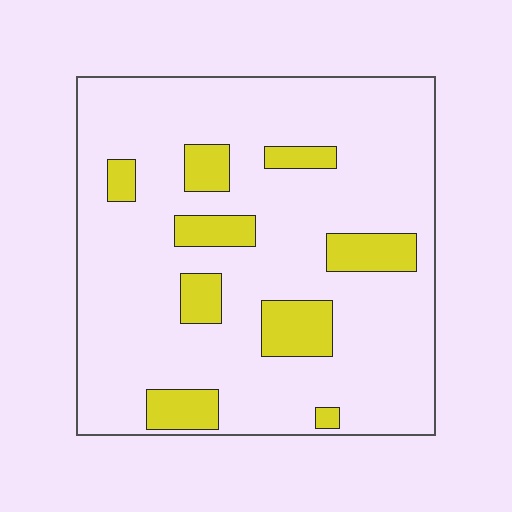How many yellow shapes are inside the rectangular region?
9.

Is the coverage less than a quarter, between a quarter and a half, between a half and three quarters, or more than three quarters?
Less than a quarter.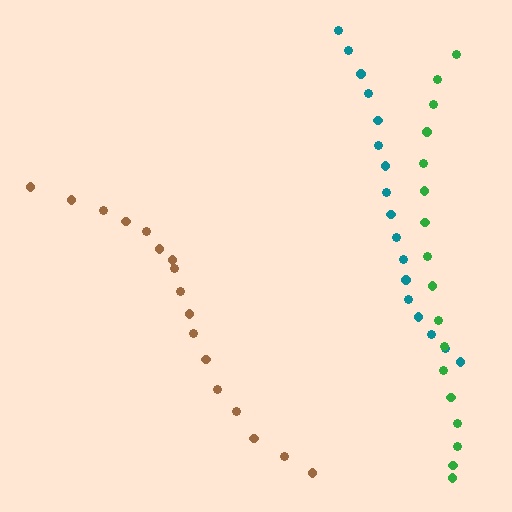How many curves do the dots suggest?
There are 3 distinct paths.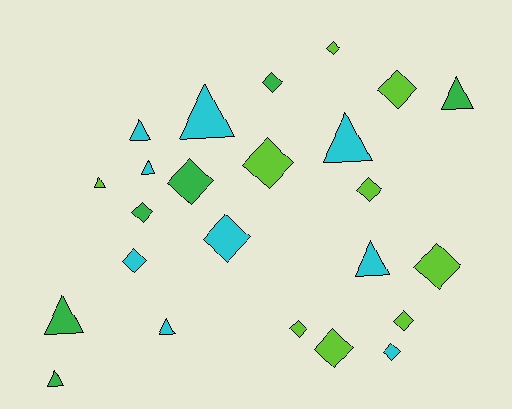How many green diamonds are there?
There are 3 green diamonds.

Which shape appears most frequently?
Diamond, with 14 objects.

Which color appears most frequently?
Cyan, with 9 objects.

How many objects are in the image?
There are 24 objects.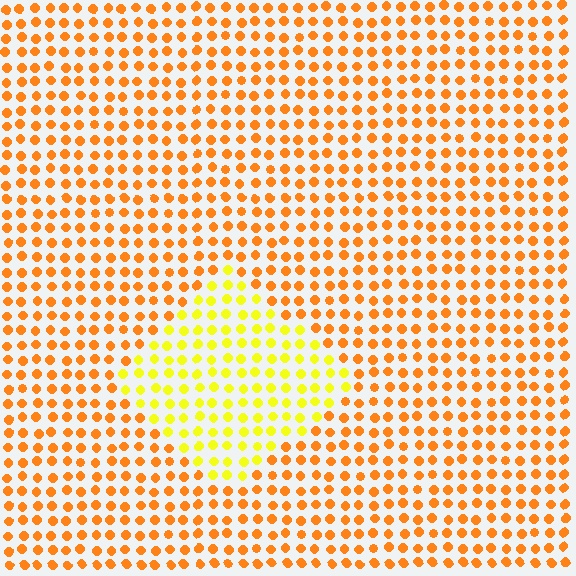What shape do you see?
I see a diamond.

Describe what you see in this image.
The image is filled with small orange elements in a uniform arrangement. A diamond-shaped region is visible where the elements are tinted to a slightly different hue, forming a subtle color boundary.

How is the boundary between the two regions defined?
The boundary is defined purely by a slight shift in hue (about 35 degrees). Spacing, size, and orientation are identical on both sides.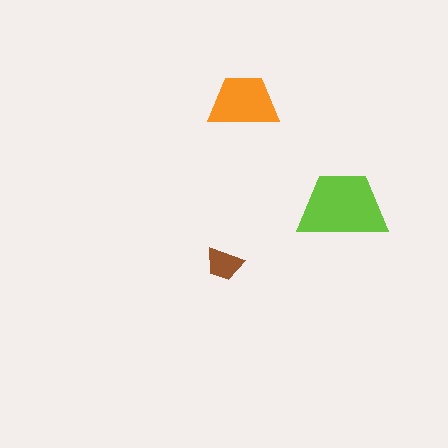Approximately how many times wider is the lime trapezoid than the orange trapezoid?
About 1.5 times wider.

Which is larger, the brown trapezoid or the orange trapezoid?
The orange one.